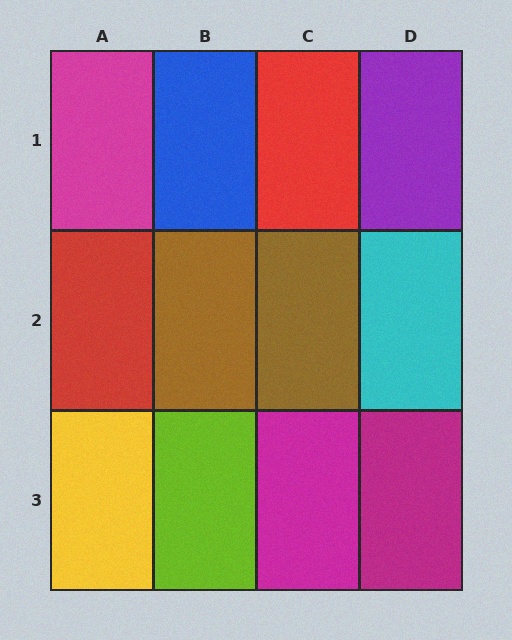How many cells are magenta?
3 cells are magenta.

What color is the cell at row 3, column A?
Yellow.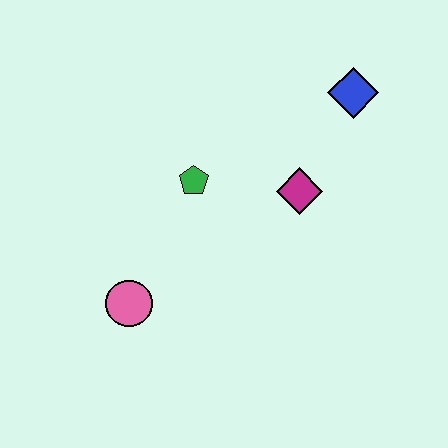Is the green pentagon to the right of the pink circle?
Yes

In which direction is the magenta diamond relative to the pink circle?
The magenta diamond is to the right of the pink circle.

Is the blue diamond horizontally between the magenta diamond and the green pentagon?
No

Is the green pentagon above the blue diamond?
No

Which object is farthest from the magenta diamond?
The pink circle is farthest from the magenta diamond.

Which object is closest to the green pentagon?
The magenta diamond is closest to the green pentagon.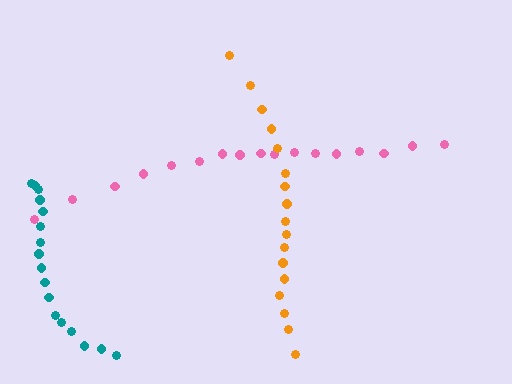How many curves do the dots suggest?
There are 3 distinct paths.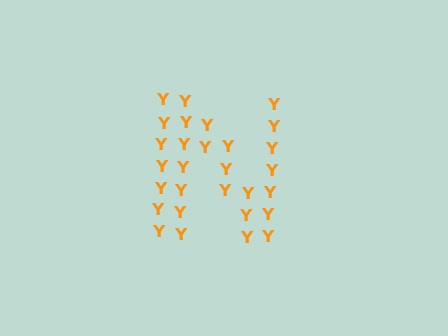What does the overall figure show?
The overall figure shows the letter N.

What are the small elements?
The small elements are letter Y's.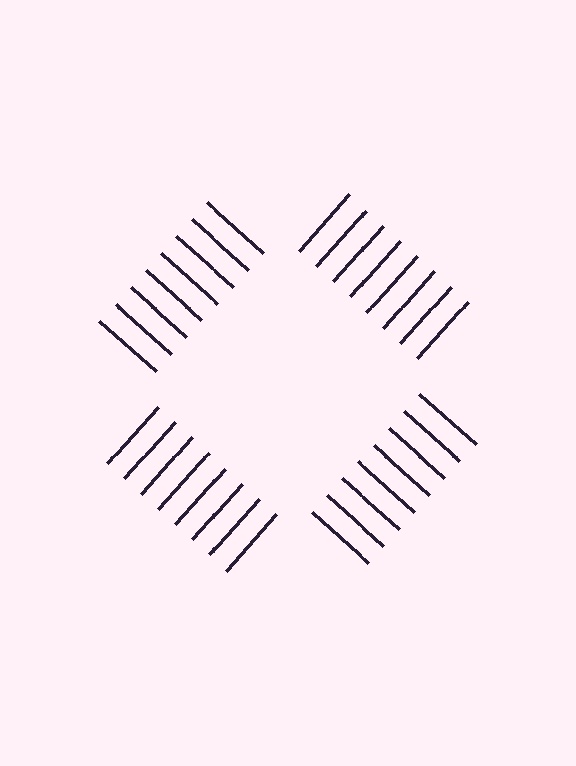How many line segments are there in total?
32 — 8 along each of the 4 edges.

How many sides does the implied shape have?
4 sides — the line-ends trace a square.